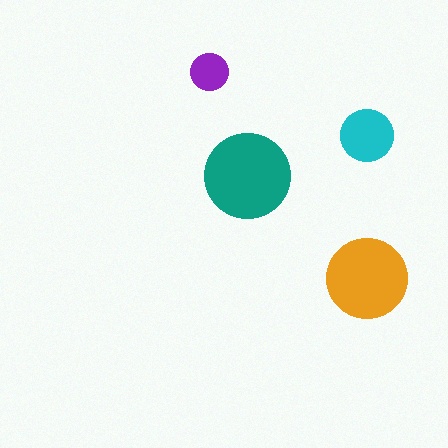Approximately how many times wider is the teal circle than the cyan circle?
About 1.5 times wider.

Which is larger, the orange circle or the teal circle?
The teal one.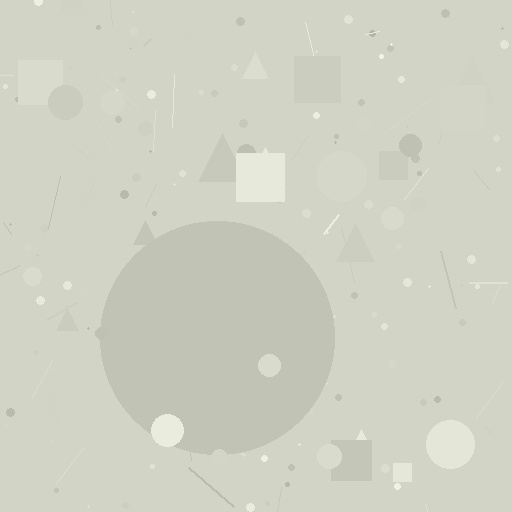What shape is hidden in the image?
A circle is hidden in the image.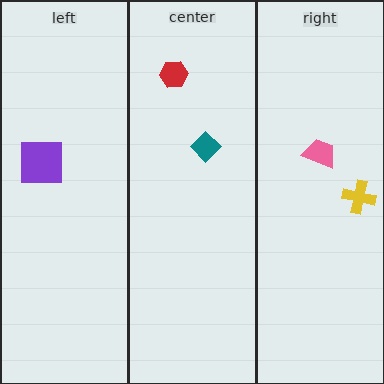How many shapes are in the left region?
1.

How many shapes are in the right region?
2.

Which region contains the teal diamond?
The center region.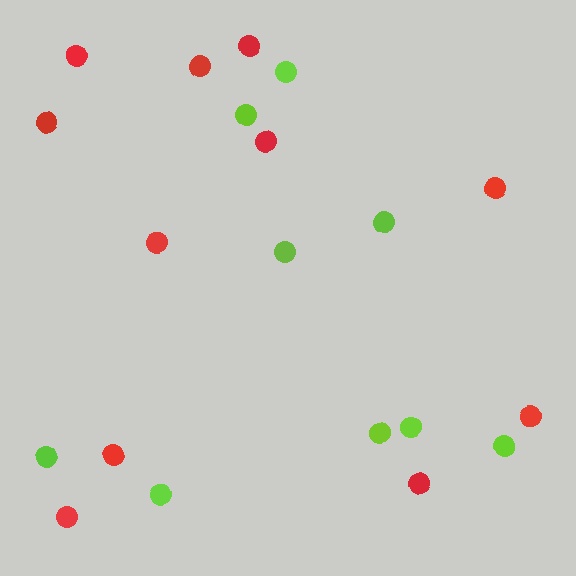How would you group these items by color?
There are 2 groups: one group of lime circles (9) and one group of red circles (11).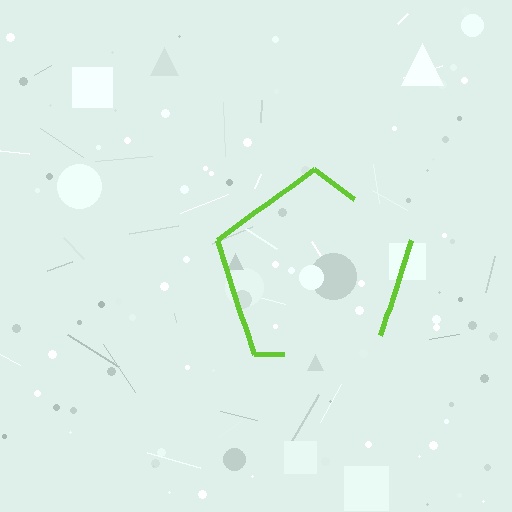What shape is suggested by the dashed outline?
The dashed outline suggests a pentagon.